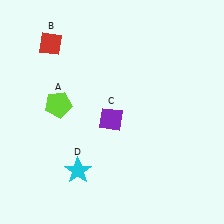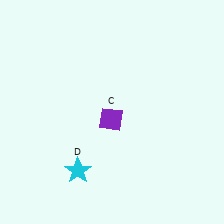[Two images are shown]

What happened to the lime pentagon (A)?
The lime pentagon (A) was removed in Image 2. It was in the top-left area of Image 1.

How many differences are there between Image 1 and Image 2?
There are 2 differences between the two images.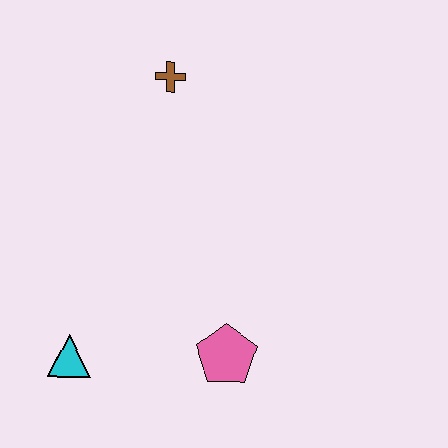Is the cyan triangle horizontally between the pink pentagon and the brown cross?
No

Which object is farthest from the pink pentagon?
The brown cross is farthest from the pink pentagon.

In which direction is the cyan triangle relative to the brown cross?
The cyan triangle is below the brown cross.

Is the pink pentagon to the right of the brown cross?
Yes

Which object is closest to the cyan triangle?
The pink pentagon is closest to the cyan triangle.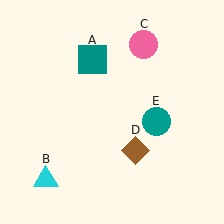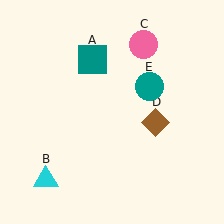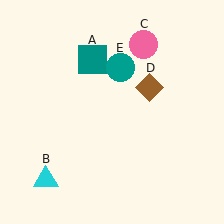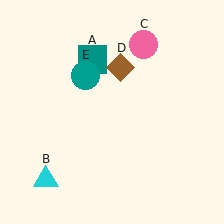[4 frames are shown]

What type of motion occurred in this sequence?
The brown diamond (object D), teal circle (object E) rotated counterclockwise around the center of the scene.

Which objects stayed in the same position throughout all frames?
Teal square (object A) and cyan triangle (object B) and pink circle (object C) remained stationary.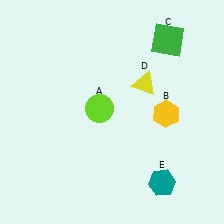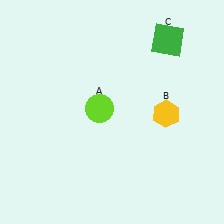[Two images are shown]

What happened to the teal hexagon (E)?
The teal hexagon (E) was removed in Image 2. It was in the bottom-right area of Image 1.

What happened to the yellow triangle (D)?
The yellow triangle (D) was removed in Image 2. It was in the top-right area of Image 1.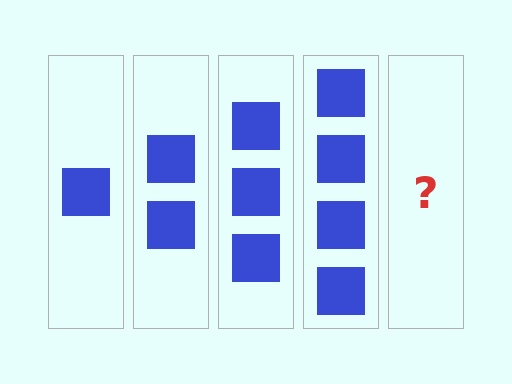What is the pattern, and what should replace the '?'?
The pattern is that each step adds one more square. The '?' should be 5 squares.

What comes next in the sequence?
The next element should be 5 squares.